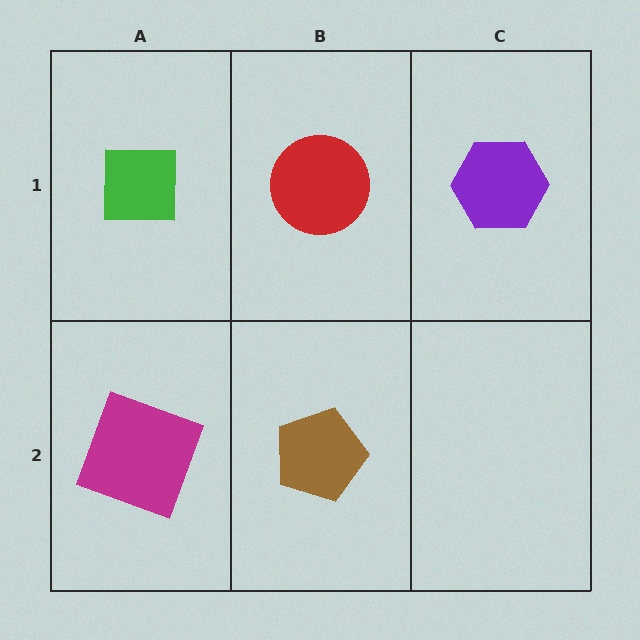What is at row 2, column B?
A brown pentagon.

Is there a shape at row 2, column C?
No, that cell is empty.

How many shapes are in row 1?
3 shapes.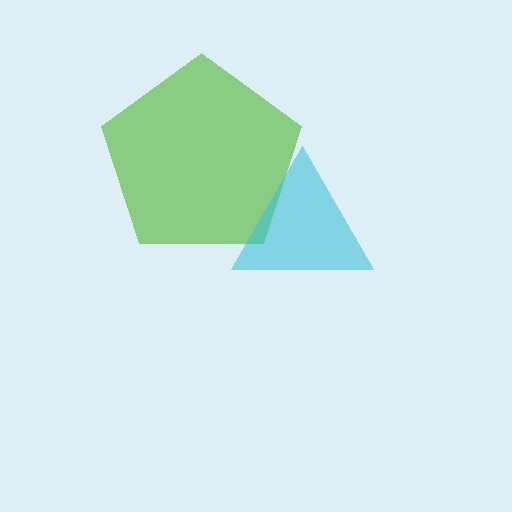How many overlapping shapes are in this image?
There are 2 overlapping shapes in the image.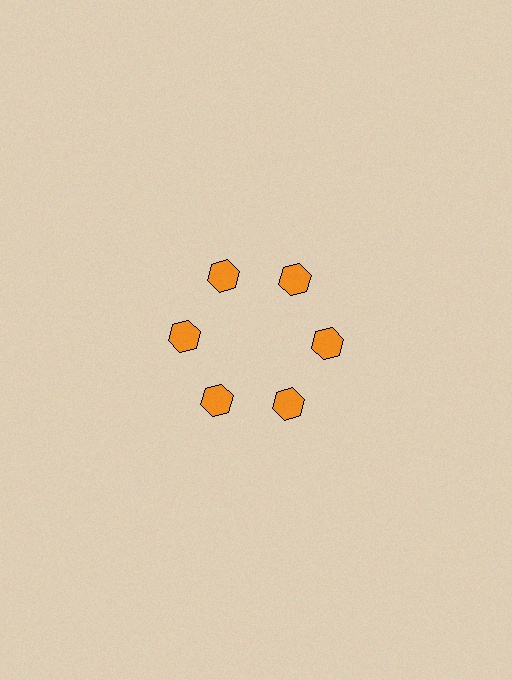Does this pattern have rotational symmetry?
Yes, this pattern has 6-fold rotational symmetry. It looks the same after rotating 60 degrees around the center.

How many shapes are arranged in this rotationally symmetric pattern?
There are 6 shapes, arranged in 6 groups of 1.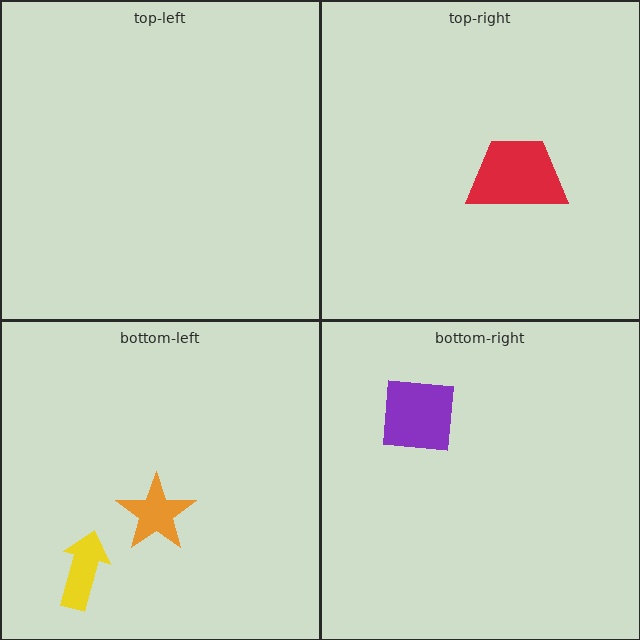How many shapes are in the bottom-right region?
1.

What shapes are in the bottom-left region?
The yellow arrow, the orange star.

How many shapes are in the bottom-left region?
2.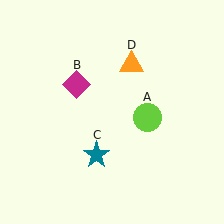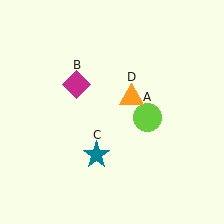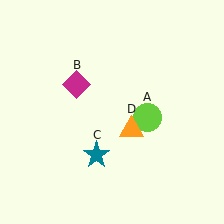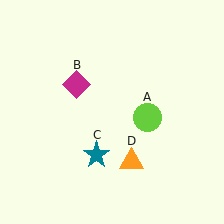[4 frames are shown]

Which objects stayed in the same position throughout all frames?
Lime circle (object A) and magenta diamond (object B) and teal star (object C) remained stationary.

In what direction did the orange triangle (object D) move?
The orange triangle (object D) moved down.